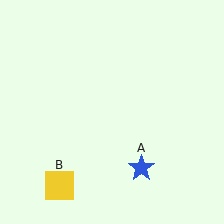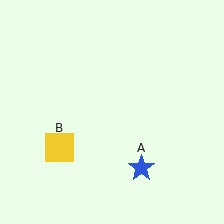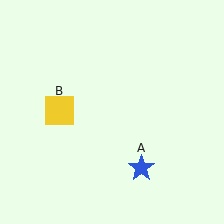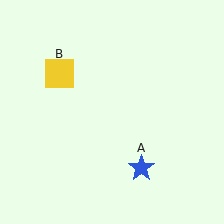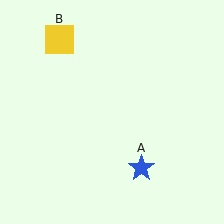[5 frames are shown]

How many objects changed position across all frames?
1 object changed position: yellow square (object B).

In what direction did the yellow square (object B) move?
The yellow square (object B) moved up.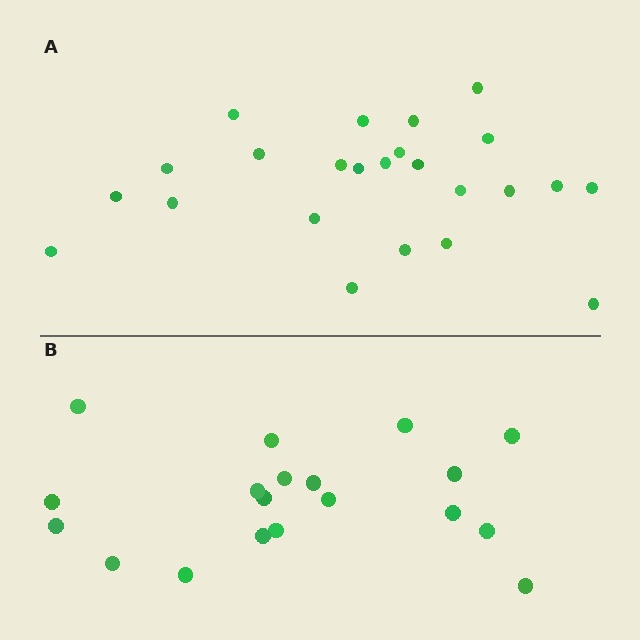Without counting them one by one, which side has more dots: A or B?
Region A (the top region) has more dots.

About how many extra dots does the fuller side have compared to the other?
Region A has about 5 more dots than region B.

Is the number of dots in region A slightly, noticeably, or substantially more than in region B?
Region A has noticeably more, but not dramatically so. The ratio is roughly 1.3 to 1.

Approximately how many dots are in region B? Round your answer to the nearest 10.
About 20 dots. (The exact count is 19, which rounds to 20.)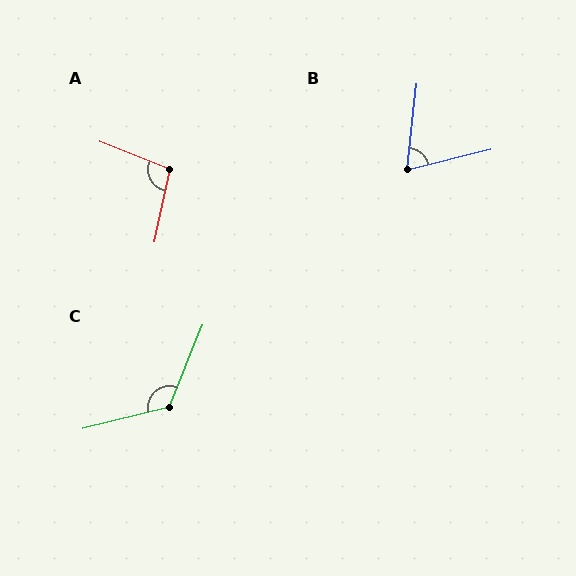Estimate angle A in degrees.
Approximately 99 degrees.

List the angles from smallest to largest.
B (70°), A (99°), C (126°).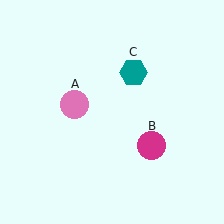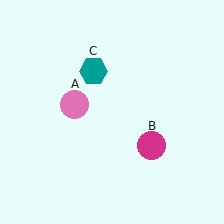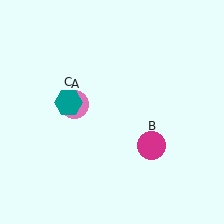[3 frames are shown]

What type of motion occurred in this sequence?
The teal hexagon (object C) rotated counterclockwise around the center of the scene.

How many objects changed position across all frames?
1 object changed position: teal hexagon (object C).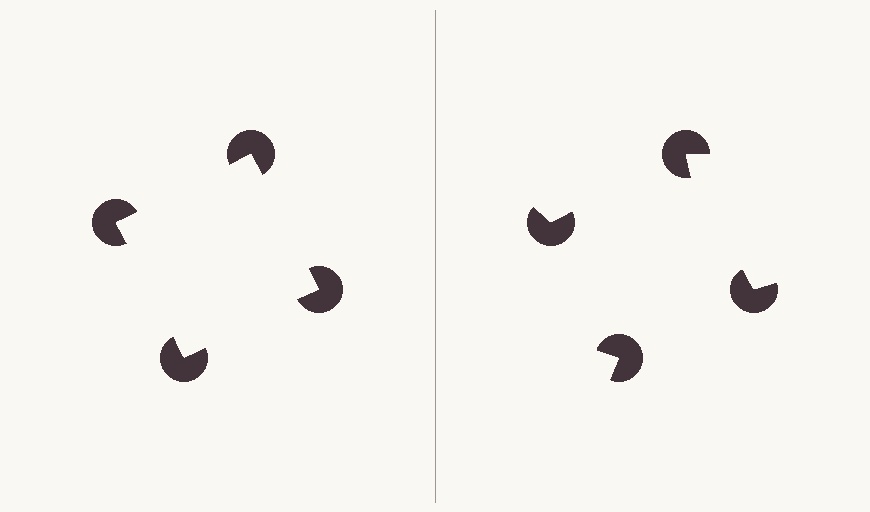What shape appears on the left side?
An illusory square.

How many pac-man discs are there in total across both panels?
8 — 4 on each side.